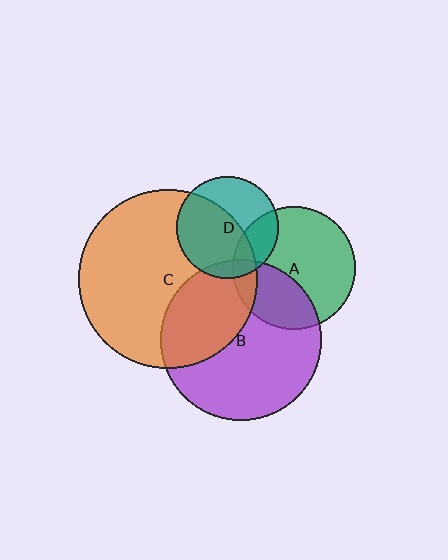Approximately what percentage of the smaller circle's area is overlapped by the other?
Approximately 10%.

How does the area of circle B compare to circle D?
Approximately 2.5 times.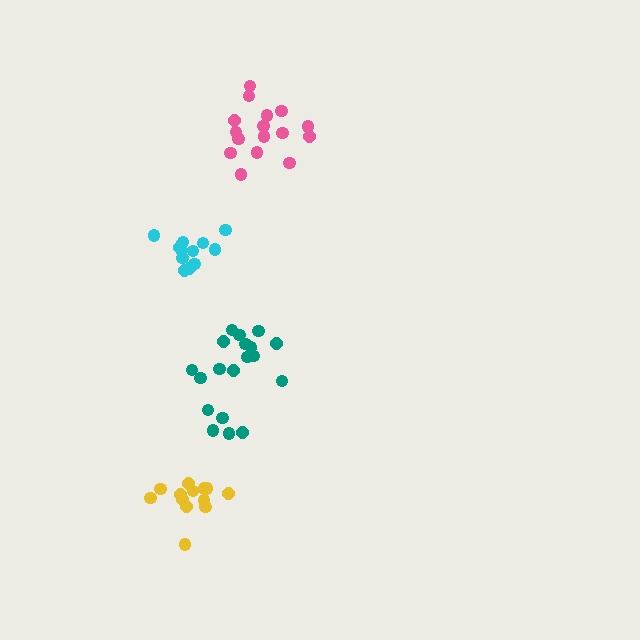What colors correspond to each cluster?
The clusters are colored: teal, cyan, yellow, pink.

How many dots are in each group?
Group 1: 19 dots, Group 2: 13 dots, Group 3: 13 dots, Group 4: 16 dots (61 total).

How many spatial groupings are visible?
There are 4 spatial groupings.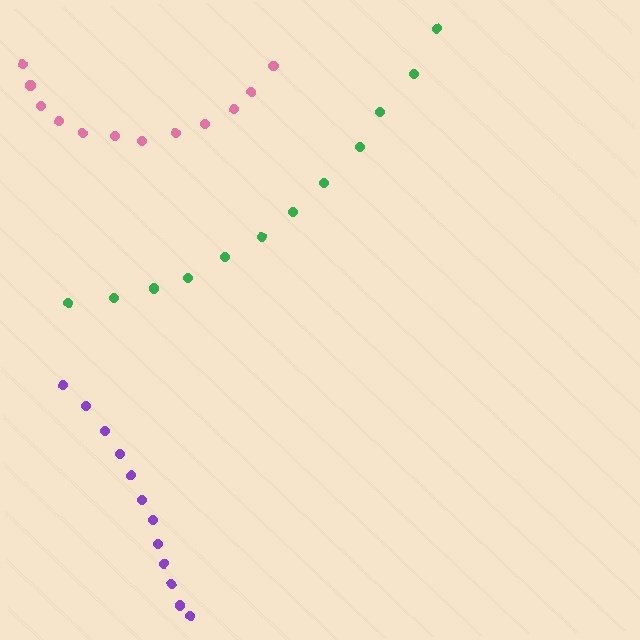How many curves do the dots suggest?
There are 3 distinct paths.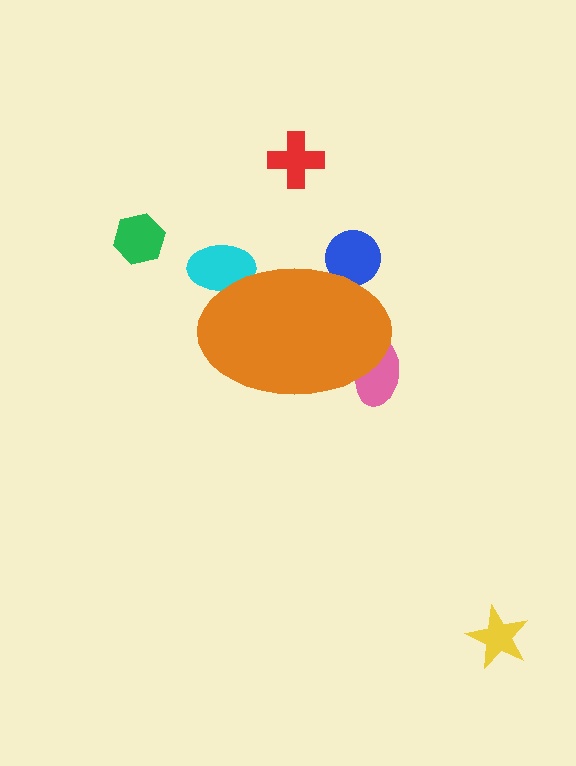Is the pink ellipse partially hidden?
Yes, the pink ellipse is partially hidden behind the orange ellipse.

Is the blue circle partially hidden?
Yes, the blue circle is partially hidden behind the orange ellipse.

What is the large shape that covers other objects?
An orange ellipse.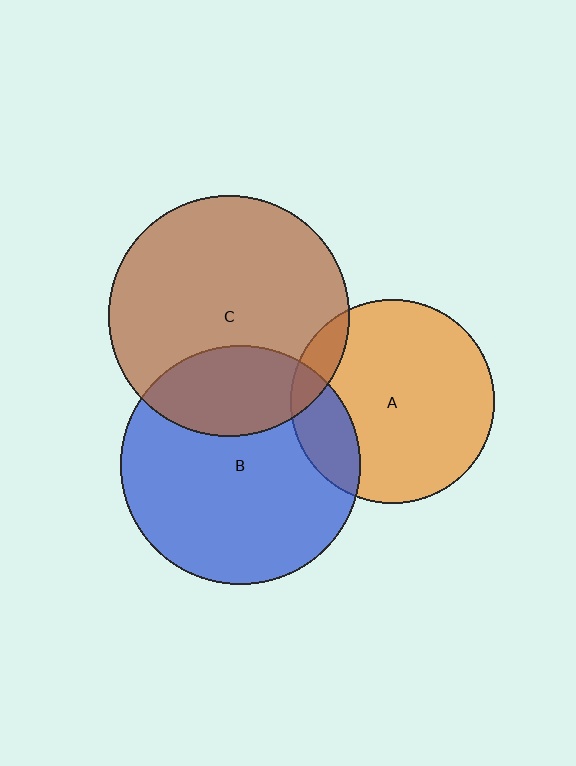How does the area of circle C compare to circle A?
Approximately 1.4 times.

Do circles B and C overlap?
Yes.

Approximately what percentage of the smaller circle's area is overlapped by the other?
Approximately 25%.